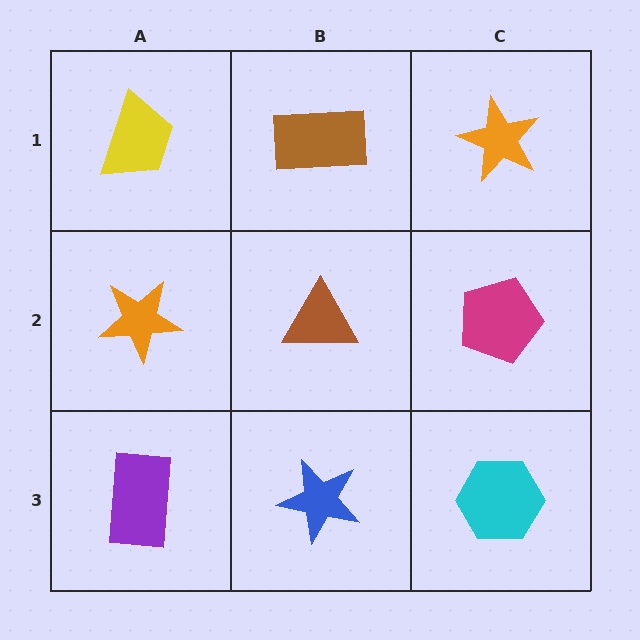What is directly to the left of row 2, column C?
A brown triangle.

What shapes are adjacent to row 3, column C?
A magenta pentagon (row 2, column C), a blue star (row 3, column B).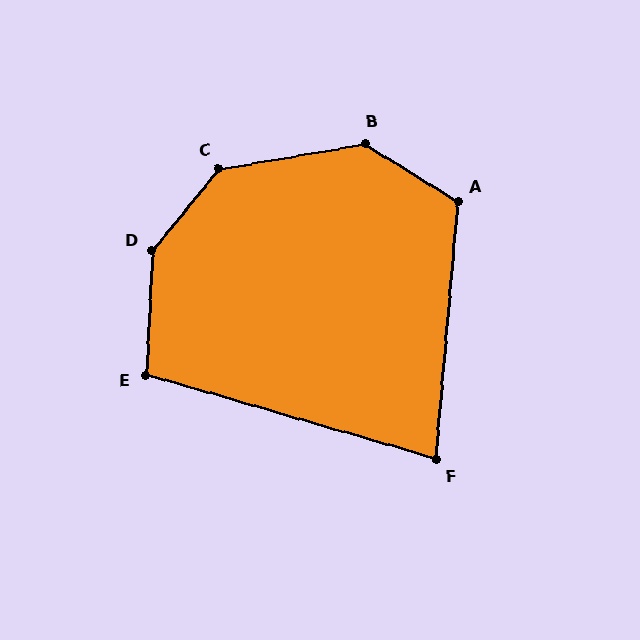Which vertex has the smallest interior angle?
F, at approximately 79 degrees.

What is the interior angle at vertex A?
Approximately 117 degrees (obtuse).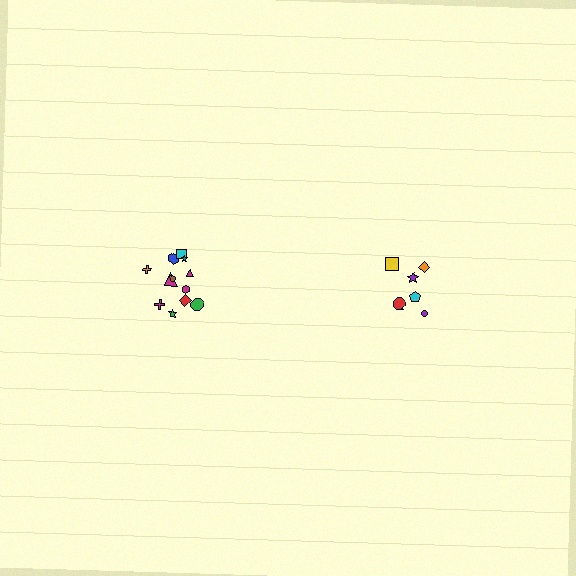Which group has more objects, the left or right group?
The left group.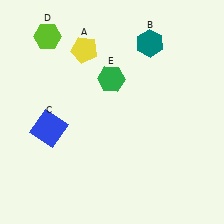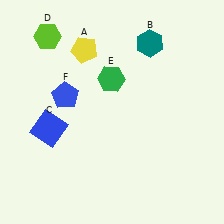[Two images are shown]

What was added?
A blue pentagon (F) was added in Image 2.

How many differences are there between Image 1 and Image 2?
There is 1 difference between the two images.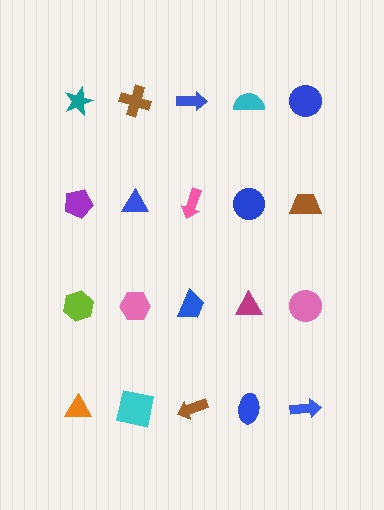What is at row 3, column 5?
A pink circle.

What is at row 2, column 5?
A brown trapezoid.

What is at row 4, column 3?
A brown arrow.